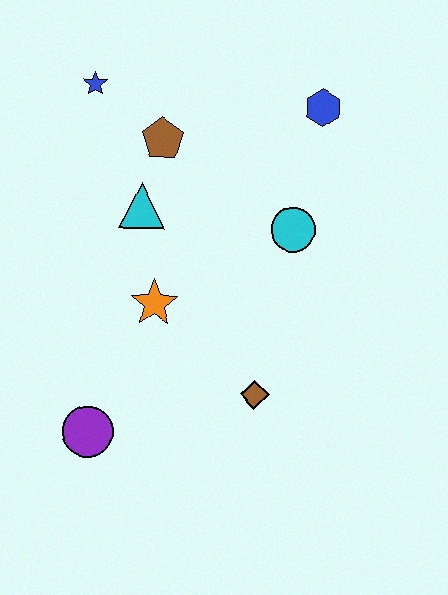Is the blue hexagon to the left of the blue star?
No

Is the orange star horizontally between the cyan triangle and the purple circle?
No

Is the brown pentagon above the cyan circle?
Yes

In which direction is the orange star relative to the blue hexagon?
The orange star is below the blue hexagon.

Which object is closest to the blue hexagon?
The cyan circle is closest to the blue hexagon.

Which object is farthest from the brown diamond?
The blue star is farthest from the brown diamond.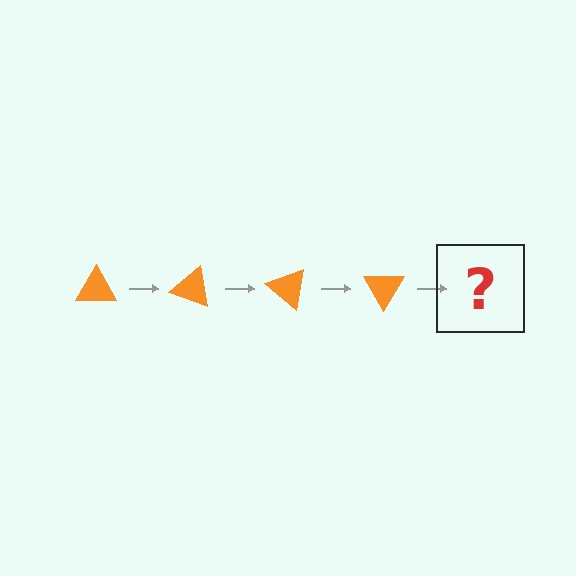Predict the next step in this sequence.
The next step is an orange triangle rotated 80 degrees.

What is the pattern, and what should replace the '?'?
The pattern is that the triangle rotates 20 degrees each step. The '?' should be an orange triangle rotated 80 degrees.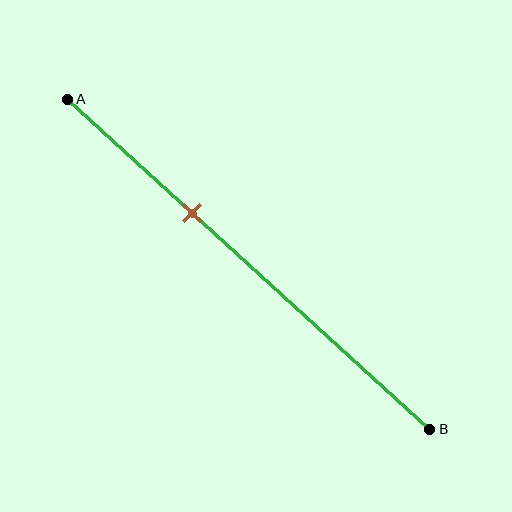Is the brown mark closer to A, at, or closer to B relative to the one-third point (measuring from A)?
The brown mark is approximately at the one-third point of segment AB.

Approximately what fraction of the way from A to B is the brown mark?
The brown mark is approximately 35% of the way from A to B.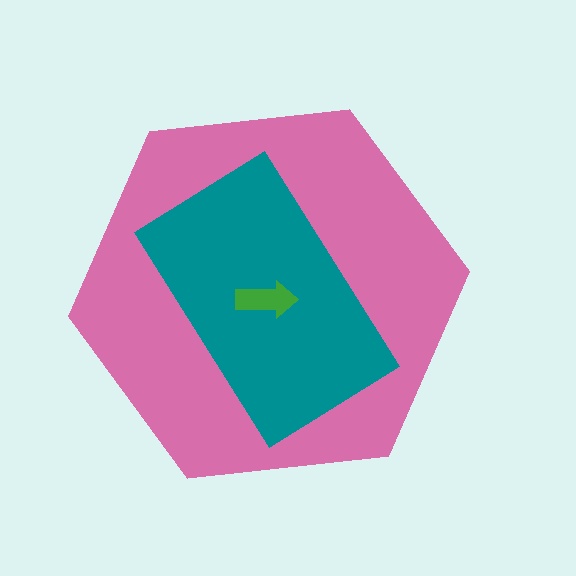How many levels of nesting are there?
3.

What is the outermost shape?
The pink hexagon.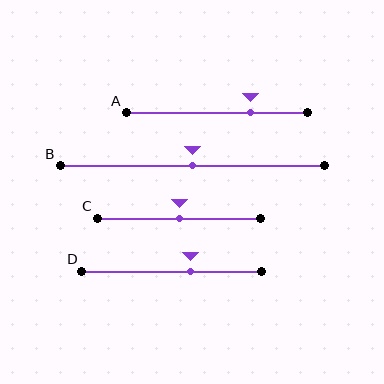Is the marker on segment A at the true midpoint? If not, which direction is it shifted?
No, the marker on segment A is shifted to the right by about 18% of the segment length.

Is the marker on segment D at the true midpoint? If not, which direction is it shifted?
No, the marker on segment D is shifted to the right by about 11% of the segment length.